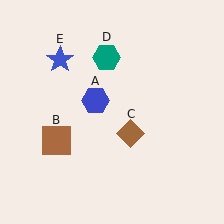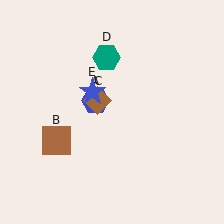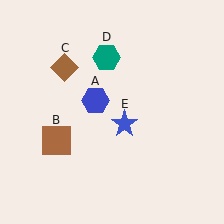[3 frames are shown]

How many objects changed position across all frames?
2 objects changed position: brown diamond (object C), blue star (object E).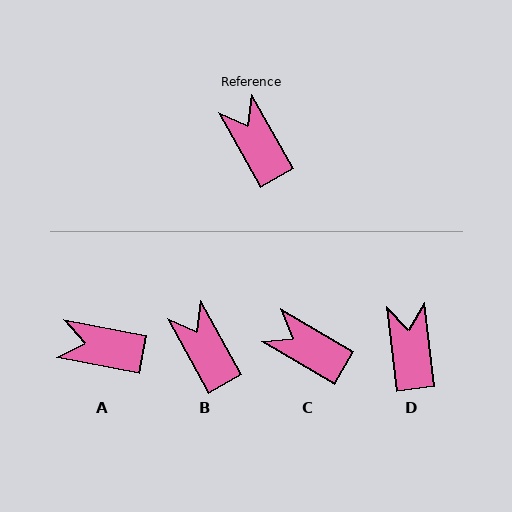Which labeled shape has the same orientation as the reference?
B.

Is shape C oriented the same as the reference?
No, it is off by about 31 degrees.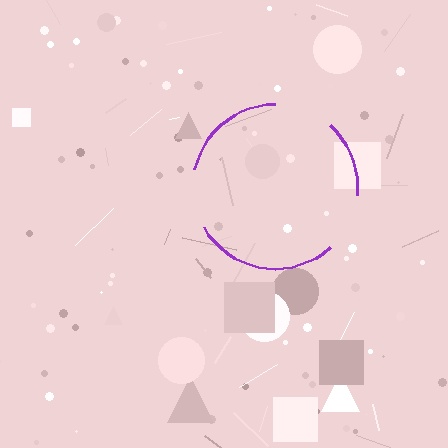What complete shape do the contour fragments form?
The contour fragments form a circle.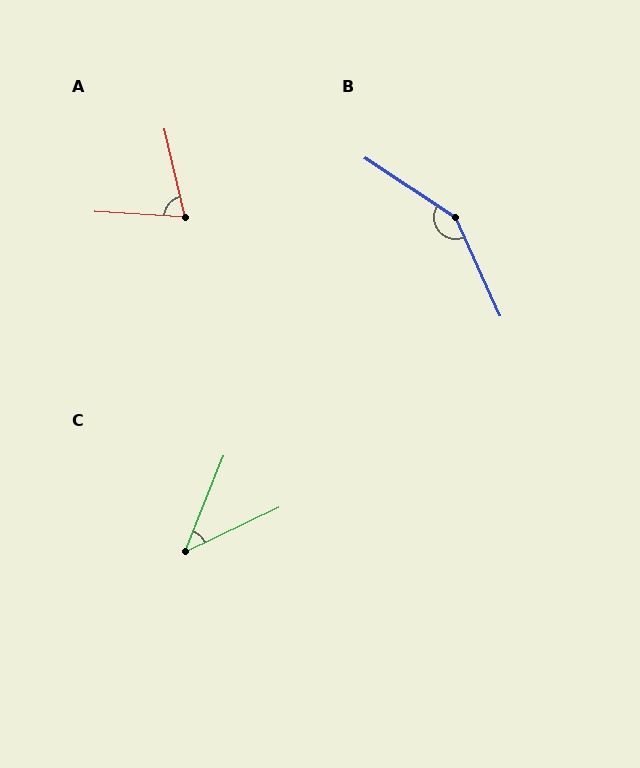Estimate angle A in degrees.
Approximately 74 degrees.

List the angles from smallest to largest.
C (43°), A (74°), B (148°).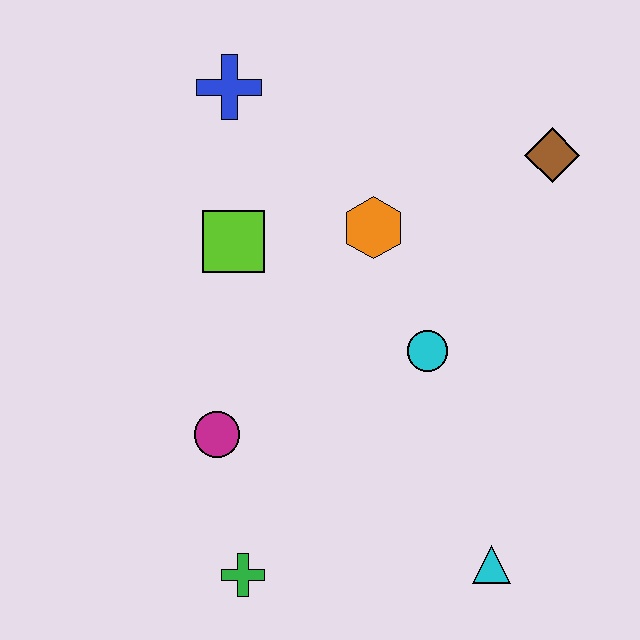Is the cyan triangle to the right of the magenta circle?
Yes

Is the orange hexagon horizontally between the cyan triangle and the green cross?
Yes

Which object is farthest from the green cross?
The brown diamond is farthest from the green cross.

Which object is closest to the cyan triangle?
The cyan circle is closest to the cyan triangle.